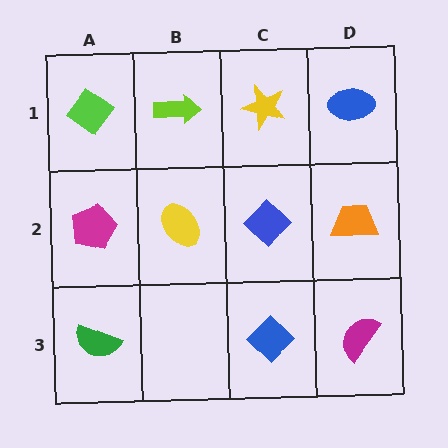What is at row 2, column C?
A blue diamond.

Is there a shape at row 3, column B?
No, that cell is empty.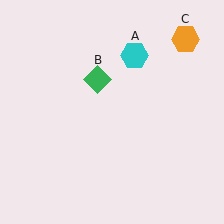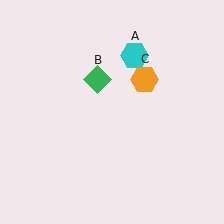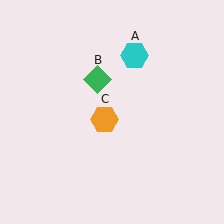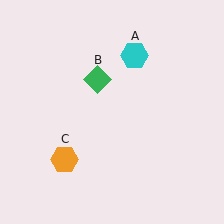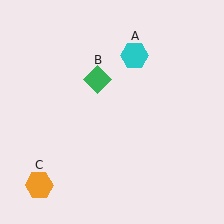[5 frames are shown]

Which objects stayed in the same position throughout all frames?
Cyan hexagon (object A) and green diamond (object B) remained stationary.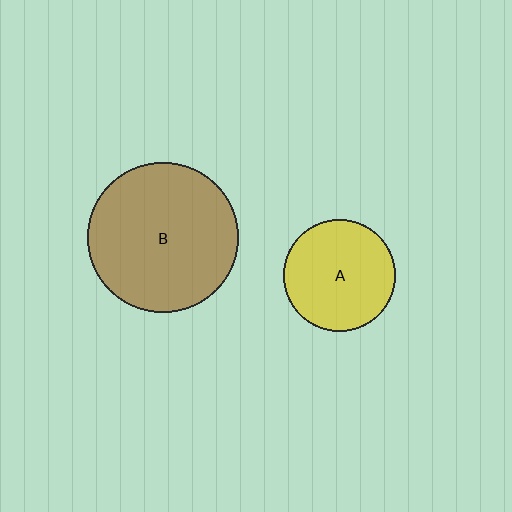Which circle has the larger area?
Circle B (brown).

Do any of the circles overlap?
No, none of the circles overlap.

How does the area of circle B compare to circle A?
Approximately 1.8 times.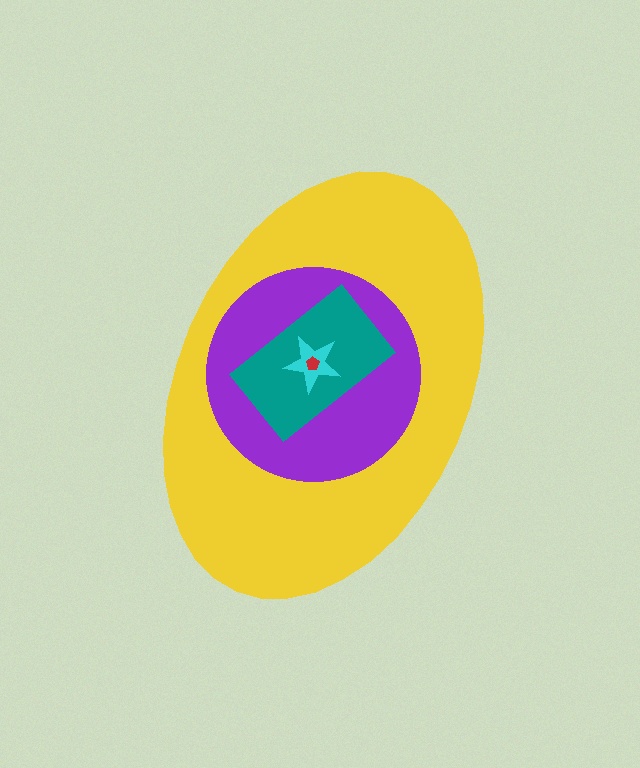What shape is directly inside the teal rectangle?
The cyan star.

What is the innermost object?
The red pentagon.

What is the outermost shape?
The yellow ellipse.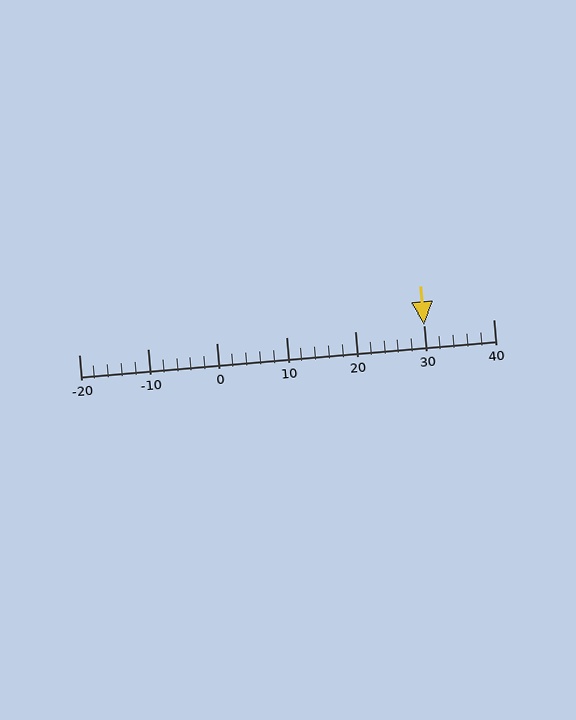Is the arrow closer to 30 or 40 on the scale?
The arrow is closer to 30.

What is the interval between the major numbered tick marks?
The major tick marks are spaced 10 units apart.